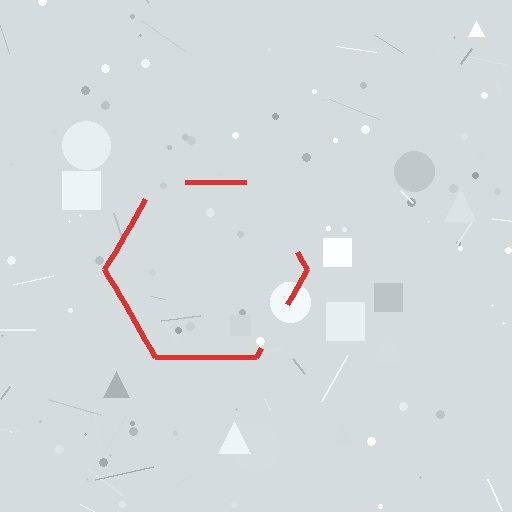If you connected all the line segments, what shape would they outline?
They would outline a hexagon.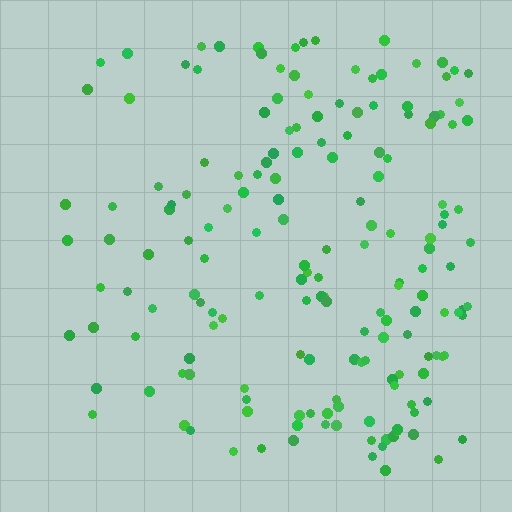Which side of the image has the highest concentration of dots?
The right.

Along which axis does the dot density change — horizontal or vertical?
Horizontal.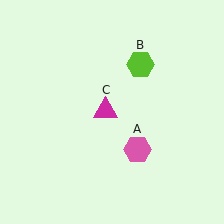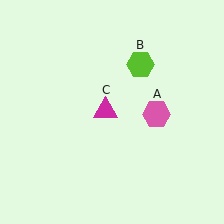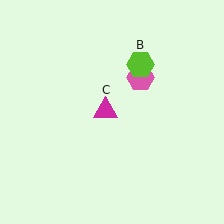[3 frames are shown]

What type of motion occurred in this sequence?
The pink hexagon (object A) rotated counterclockwise around the center of the scene.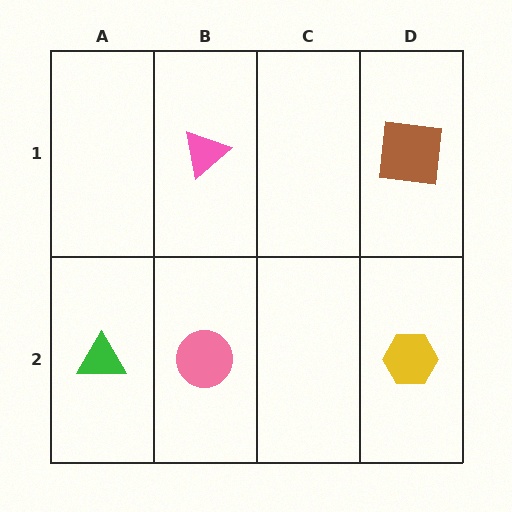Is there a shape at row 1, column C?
No, that cell is empty.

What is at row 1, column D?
A brown square.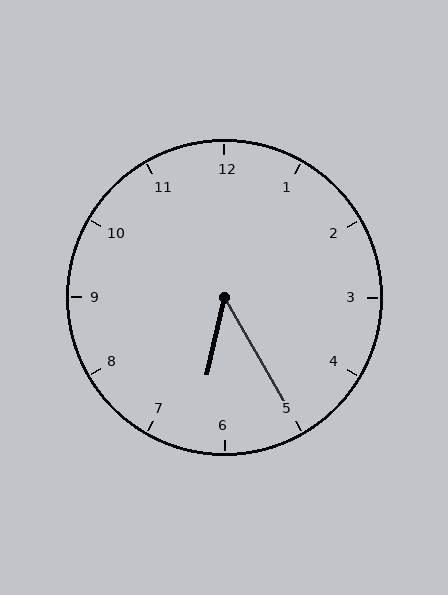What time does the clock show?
6:25.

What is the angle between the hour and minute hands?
Approximately 42 degrees.